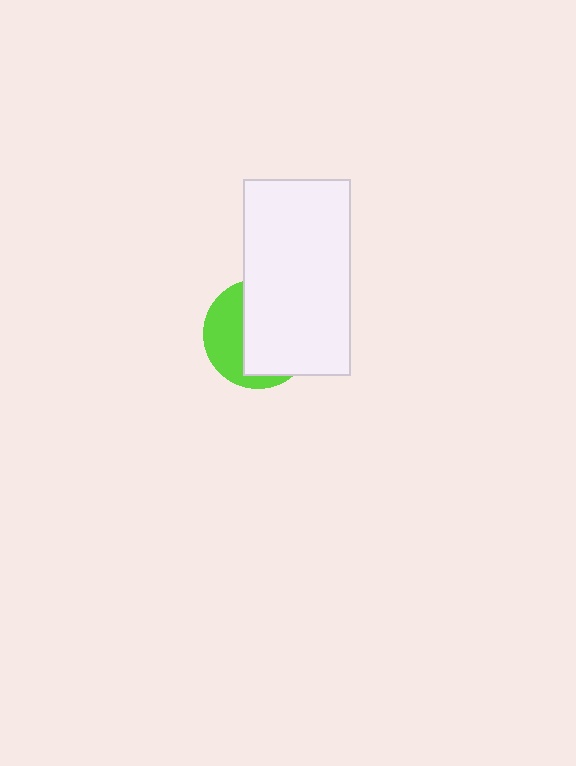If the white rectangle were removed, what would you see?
You would see the complete lime circle.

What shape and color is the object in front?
The object in front is a white rectangle.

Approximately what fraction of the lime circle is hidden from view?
Roughly 61% of the lime circle is hidden behind the white rectangle.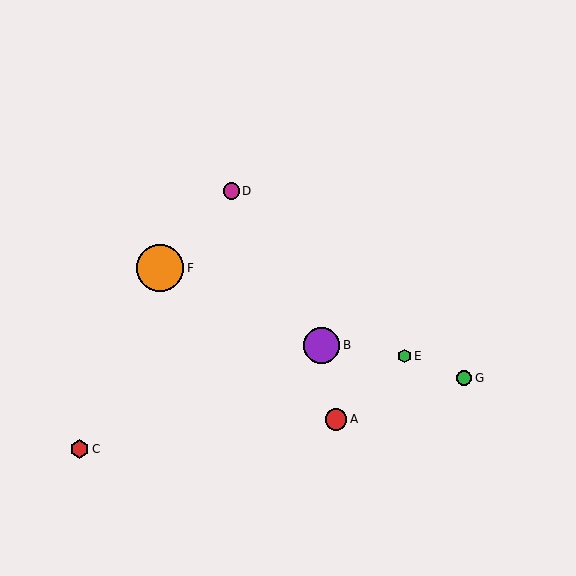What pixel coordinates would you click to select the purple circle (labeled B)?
Click at (322, 345) to select the purple circle B.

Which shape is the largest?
The orange circle (labeled F) is the largest.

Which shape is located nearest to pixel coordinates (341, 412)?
The red circle (labeled A) at (336, 419) is nearest to that location.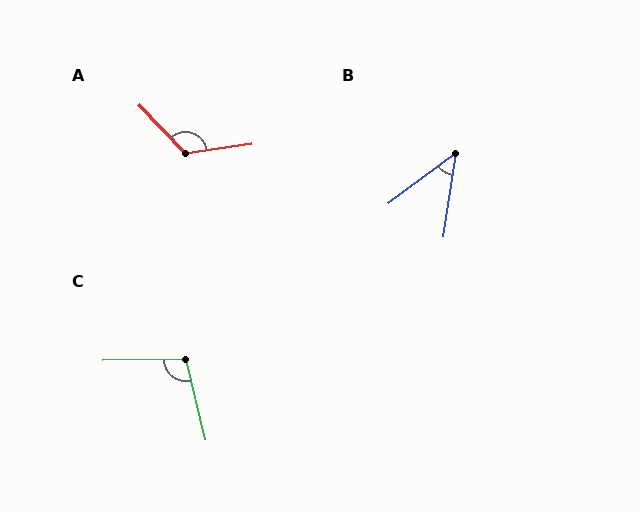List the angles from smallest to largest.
B (45°), C (103°), A (126°).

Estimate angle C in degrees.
Approximately 103 degrees.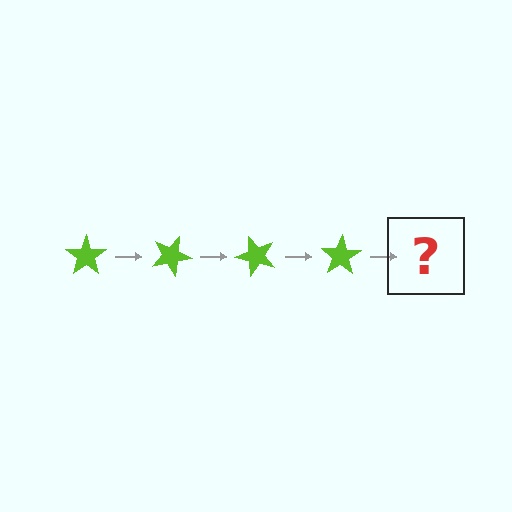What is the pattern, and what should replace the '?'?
The pattern is that the star rotates 25 degrees each step. The '?' should be a lime star rotated 100 degrees.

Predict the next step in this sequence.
The next step is a lime star rotated 100 degrees.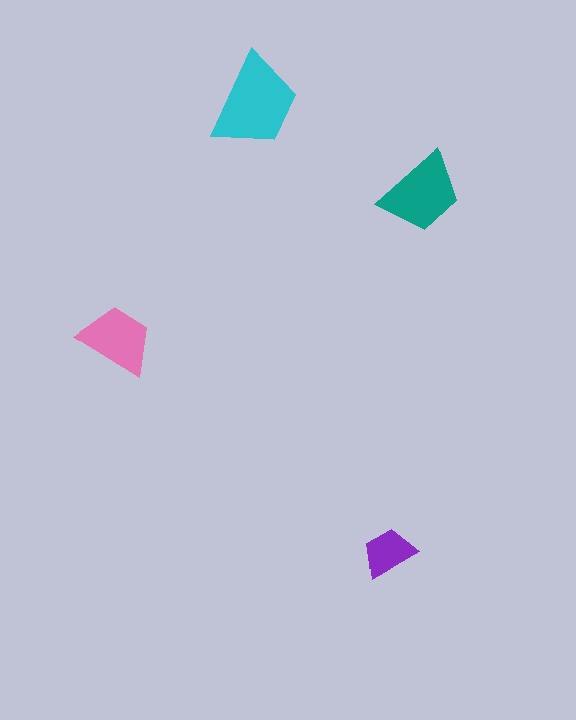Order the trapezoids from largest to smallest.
the cyan one, the teal one, the pink one, the purple one.